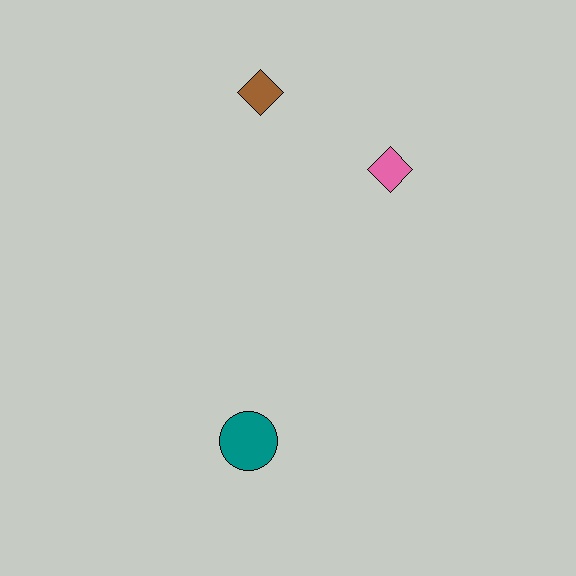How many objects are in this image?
There are 3 objects.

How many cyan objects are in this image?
There are no cyan objects.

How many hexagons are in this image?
There are no hexagons.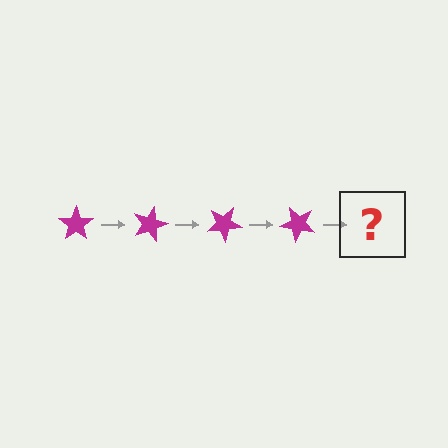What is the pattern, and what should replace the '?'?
The pattern is that the star rotates 15 degrees each step. The '?' should be a magenta star rotated 60 degrees.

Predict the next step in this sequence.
The next step is a magenta star rotated 60 degrees.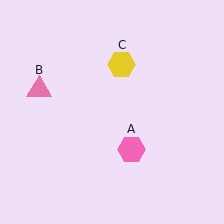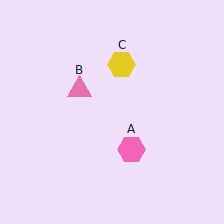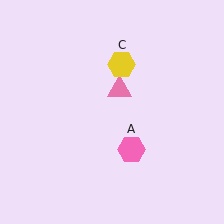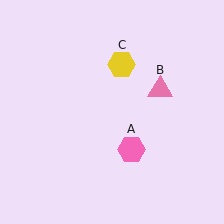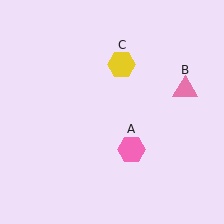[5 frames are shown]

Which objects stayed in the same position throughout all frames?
Pink hexagon (object A) and yellow hexagon (object C) remained stationary.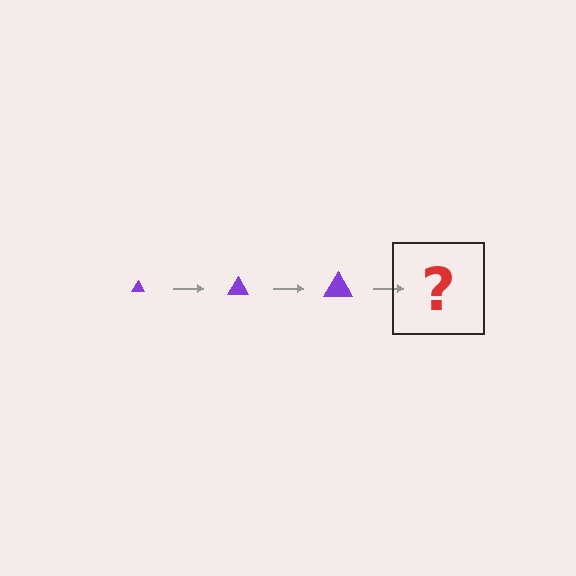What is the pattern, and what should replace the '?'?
The pattern is that the triangle gets progressively larger each step. The '?' should be a purple triangle, larger than the previous one.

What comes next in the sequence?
The next element should be a purple triangle, larger than the previous one.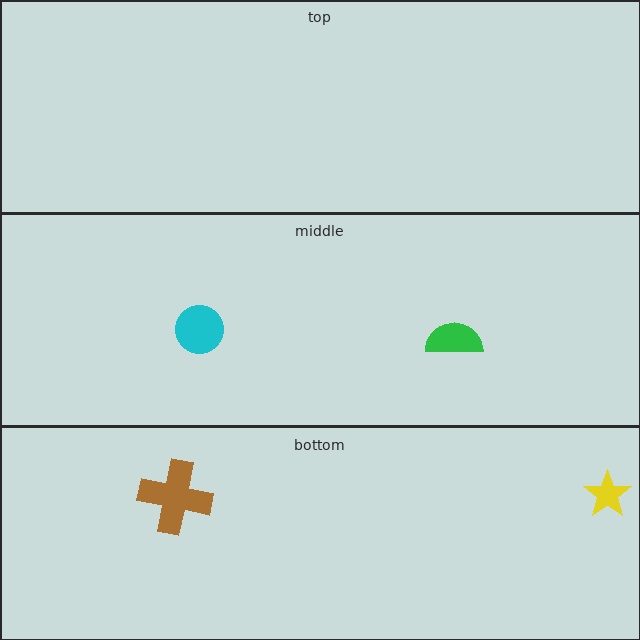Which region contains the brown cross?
The bottom region.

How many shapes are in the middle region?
2.